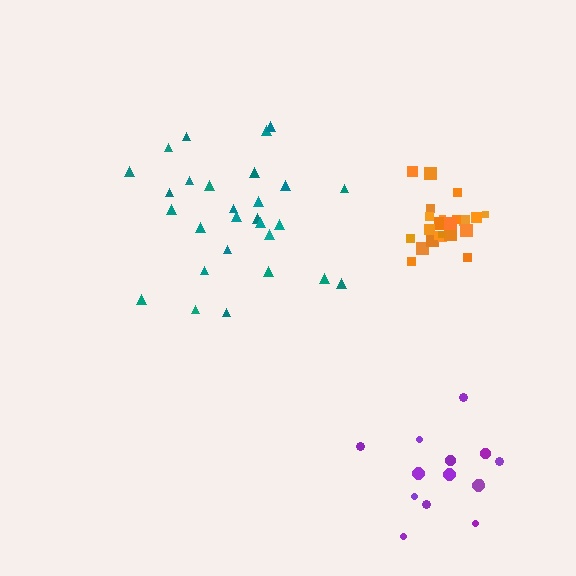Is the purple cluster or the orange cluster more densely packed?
Orange.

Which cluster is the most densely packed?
Orange.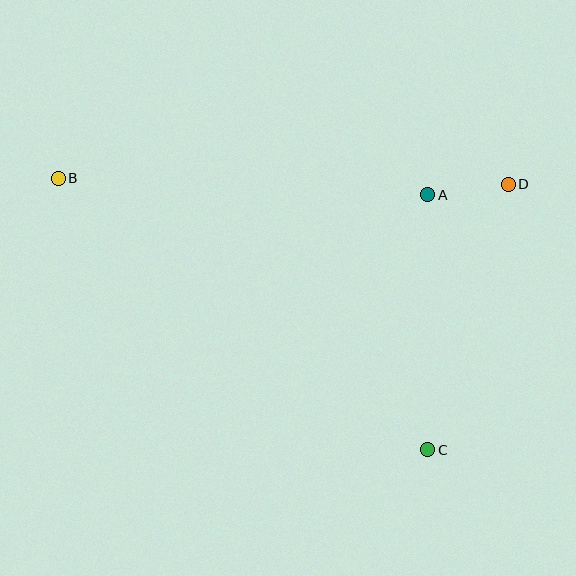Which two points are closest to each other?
Points A and D are closest to each other.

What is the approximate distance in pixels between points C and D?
The distance between C and D is approximately 278 pixels.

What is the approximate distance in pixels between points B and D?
The distance between B and D is approximately 450 pixels.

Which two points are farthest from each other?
Points B and C are farthest from each other.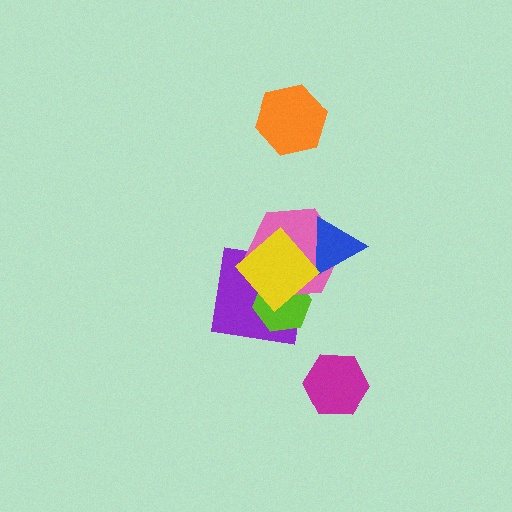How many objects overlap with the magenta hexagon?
0 objects overlap with the magenta hexagon.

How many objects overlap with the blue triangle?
2 objects overlap with the blue triangle.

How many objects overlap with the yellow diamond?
4 objects overlap with the yellow diamond.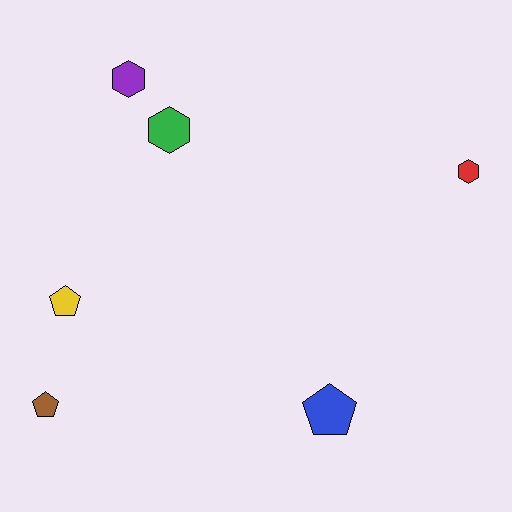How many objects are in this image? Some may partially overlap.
There are 6 objects.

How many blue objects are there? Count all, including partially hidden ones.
There is 1 blue object.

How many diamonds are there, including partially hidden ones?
There are no diamonds.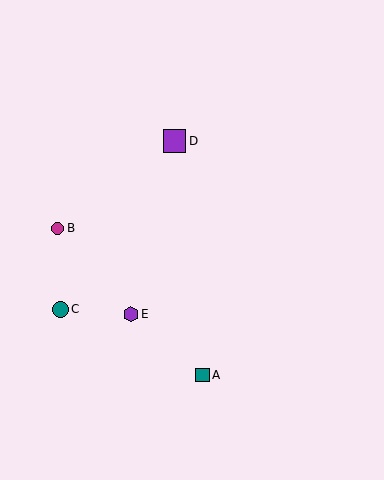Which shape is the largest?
The purple square (labeled D) is the largest.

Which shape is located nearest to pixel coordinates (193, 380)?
The teal square (labeled A) at (202, 375) is nearest to that location.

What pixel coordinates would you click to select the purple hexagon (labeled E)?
Click at (131, 314) to select the purple hexagon E.